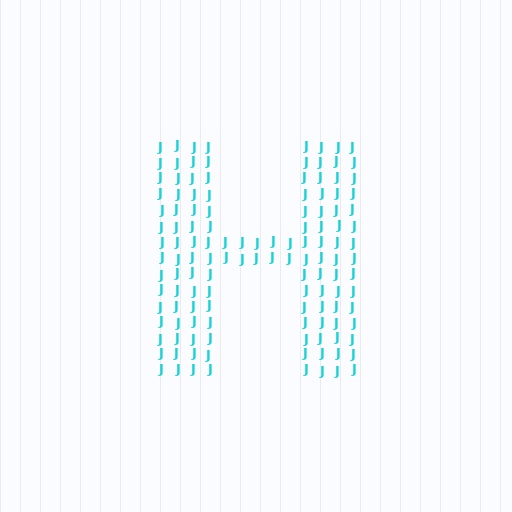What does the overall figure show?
The overall figure shows the letter H.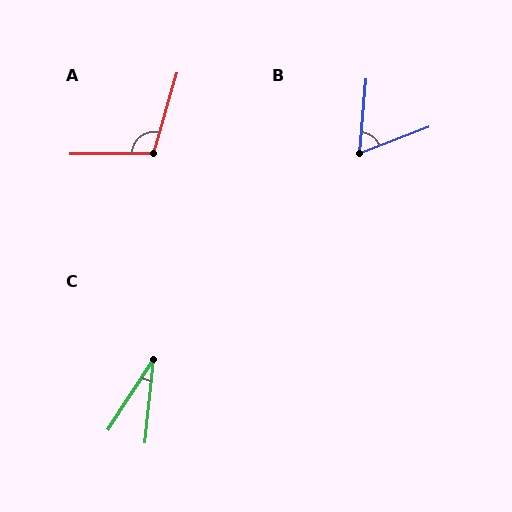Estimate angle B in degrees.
Approximately 64 degrees.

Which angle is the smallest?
C, at approximately 27 degrees.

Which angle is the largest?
A, at approximately 107 degrees.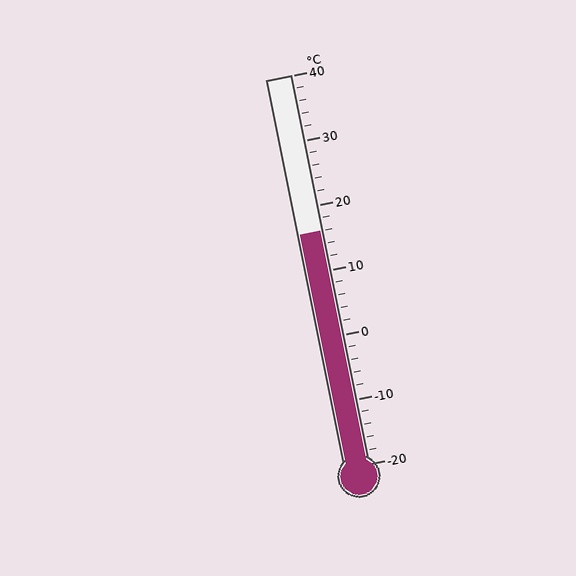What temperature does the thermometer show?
The thermometer shows approximately 16°C.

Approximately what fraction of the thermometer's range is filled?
The thermometer is filled to approximately 60% of its range.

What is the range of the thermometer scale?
The thermometer scale ranges from -20°C to 40°C.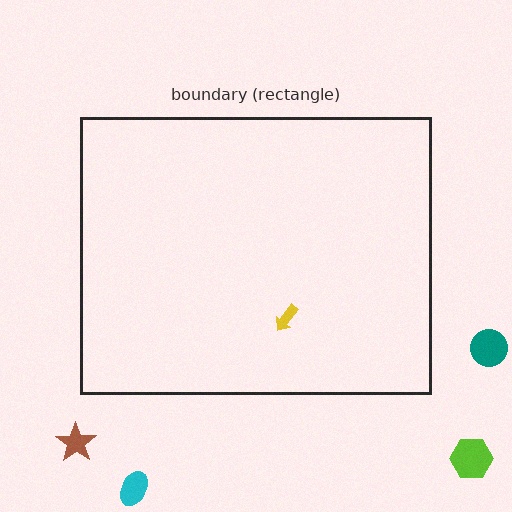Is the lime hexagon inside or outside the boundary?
Outside.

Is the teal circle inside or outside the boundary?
Outside.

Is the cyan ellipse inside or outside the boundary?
Outside.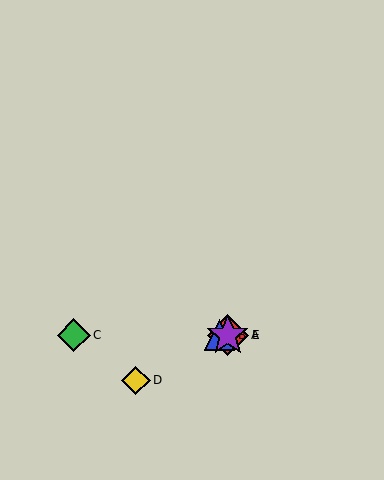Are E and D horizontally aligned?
No, E is at y≈335 and D is at y≈381.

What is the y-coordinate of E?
Object E is at y≈335.